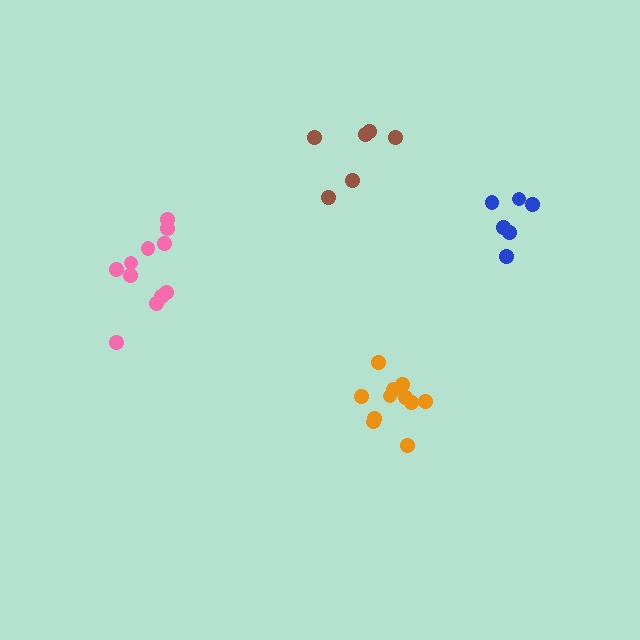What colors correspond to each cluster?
The clusters are colored: pink, blue, orange, brown.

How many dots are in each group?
Group 1: 11 dots, Group 2: 6 dots, Group 3: 11 dots, Group 4: 7 dots (35 total).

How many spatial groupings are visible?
There are 4 spatial groupings.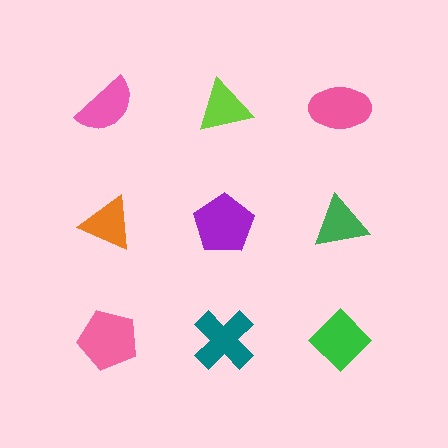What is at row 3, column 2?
A teal cross.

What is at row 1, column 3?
A pink ellipse.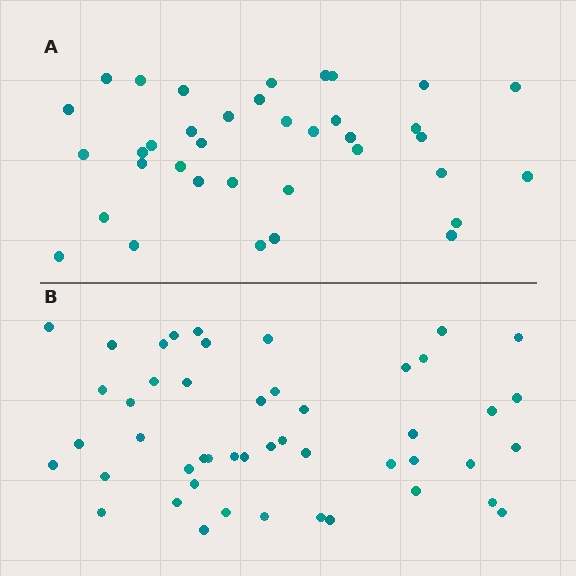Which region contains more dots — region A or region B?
Region B (the bottom region) has more dots.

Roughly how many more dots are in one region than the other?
Region B has roughly 12 or so more dots than region A.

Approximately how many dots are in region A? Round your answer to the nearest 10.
About 40 dots. (The exact count is 37, which rounds to 40.)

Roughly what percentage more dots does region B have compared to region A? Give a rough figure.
About 30% more.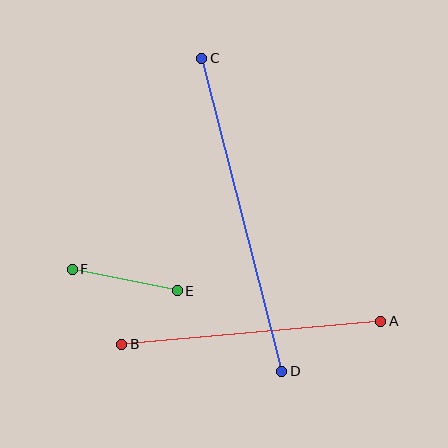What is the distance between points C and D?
The distance is approximately 323 pixels.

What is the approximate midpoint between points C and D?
The midpoint is at approximately (242, 215) pixels.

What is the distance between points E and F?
The distance is approximately 107 pixels.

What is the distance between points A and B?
The distance is approximately 260 pixels.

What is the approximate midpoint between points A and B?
The midpoint is at approximately (251, 333) pixels.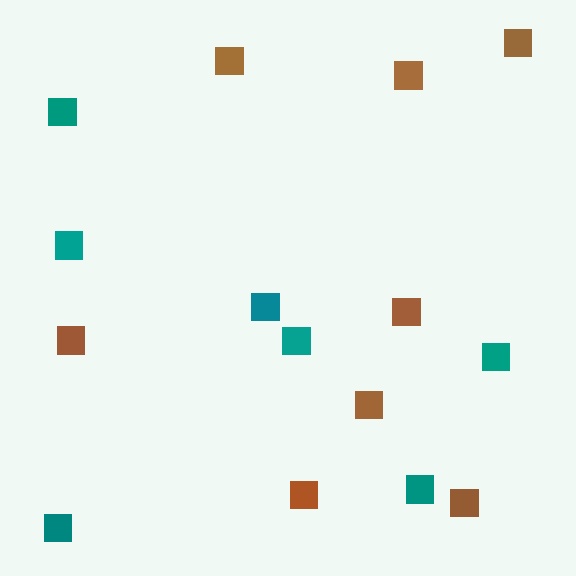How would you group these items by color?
There are 2 groups: one group of brown squares (8) and one group of teal squares (7).